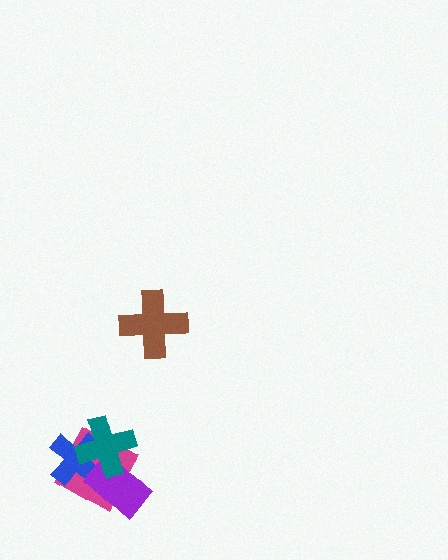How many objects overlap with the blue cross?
3 objects overlap with the blue cross.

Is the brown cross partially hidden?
No, no other shape covers it.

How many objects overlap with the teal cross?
3 objects overlap with the teal cross.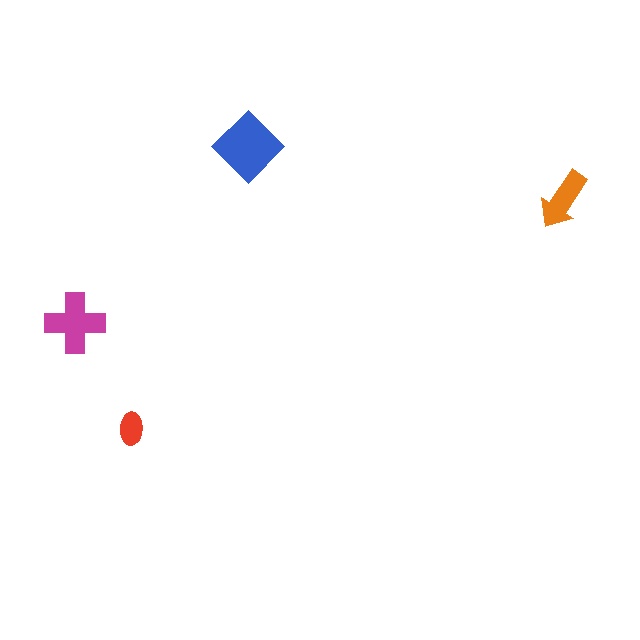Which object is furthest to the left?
The magenta cross is leftmost.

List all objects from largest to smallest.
The blue diamond, the magenta cross, the orange arrow, the red ellipse.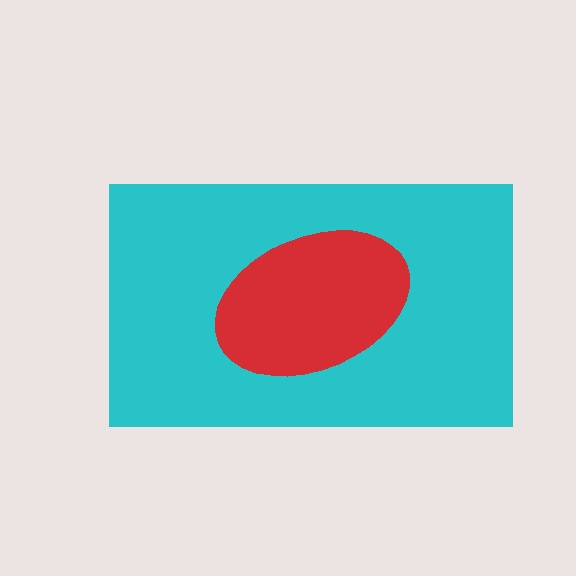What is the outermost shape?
The cyan rectangle.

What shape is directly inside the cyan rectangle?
The red ellipse.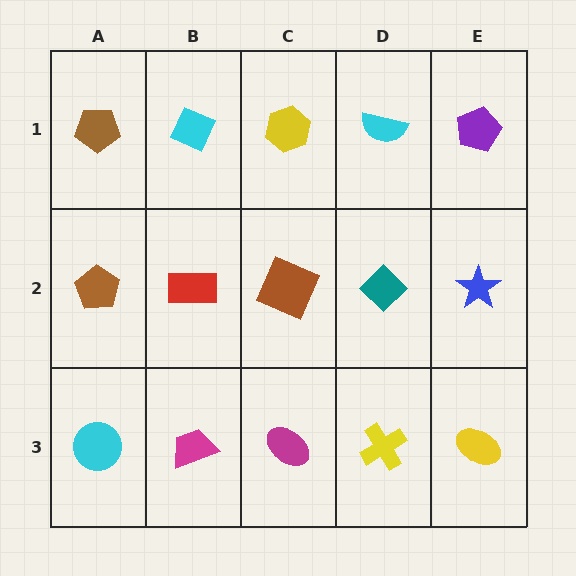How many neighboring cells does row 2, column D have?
4.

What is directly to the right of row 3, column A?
A magenta trapezoid.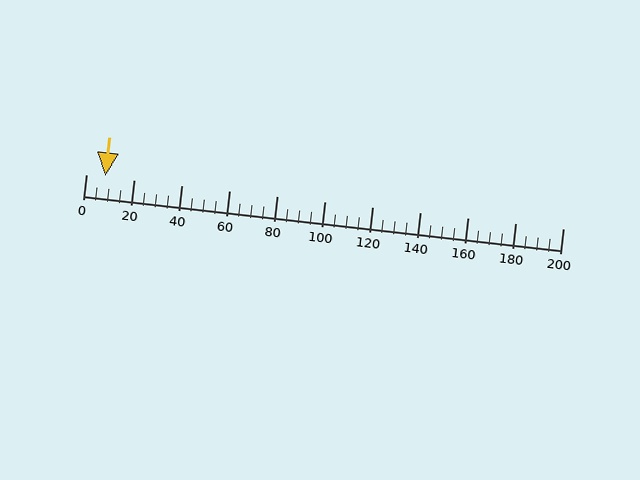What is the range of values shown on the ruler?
The ruler shows values from 0 to 200.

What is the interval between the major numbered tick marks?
The major tick marks are spaced 20 units apart.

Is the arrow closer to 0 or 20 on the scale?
The arrow is closer to 0.